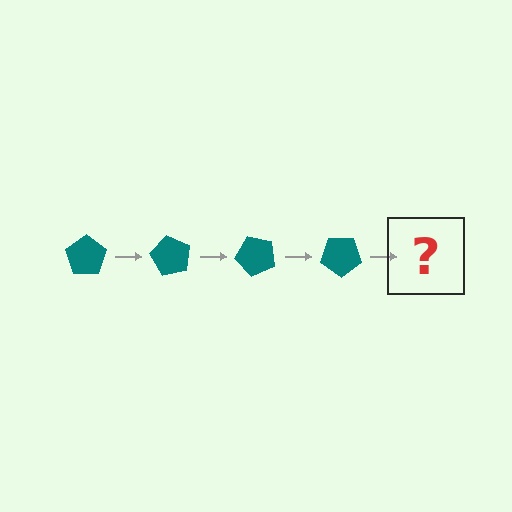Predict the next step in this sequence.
The next step is a teal pentagon rotated 240 degrees.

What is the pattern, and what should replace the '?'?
The pattern is that the pentagon rotates 60 degrees each step. The '?' should be a teal pentagon rotated 240 degrees.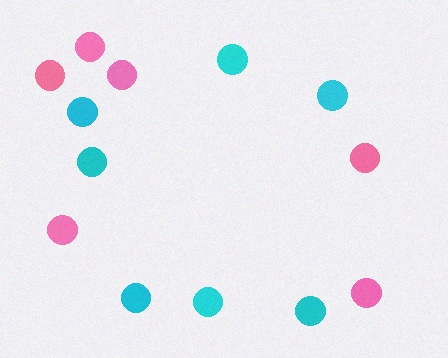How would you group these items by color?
There are 2 groups: one group of cyan circles (7) and one group of pink circles (6).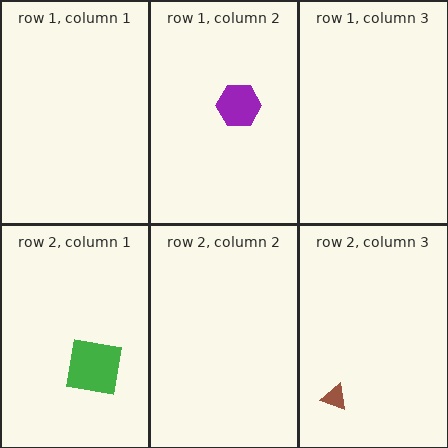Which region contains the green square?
The row 2, column 1 region.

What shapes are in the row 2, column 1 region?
The green square.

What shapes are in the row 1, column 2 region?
The purple hexagon.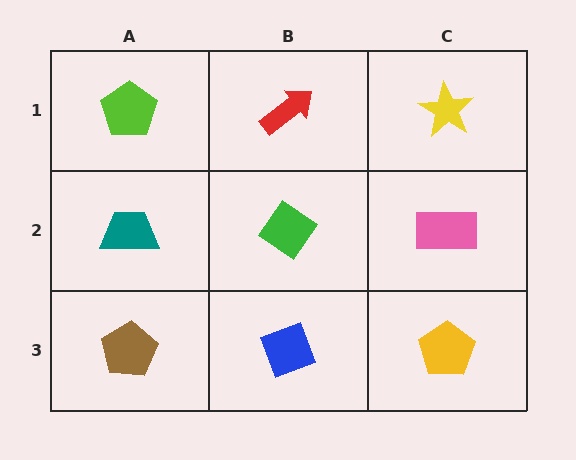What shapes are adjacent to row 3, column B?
A green diamond (row 2, column B), a brown pentagon (row 3, column A), a yellow pentagon (row 3, column C).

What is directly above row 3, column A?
A teal trapezoid.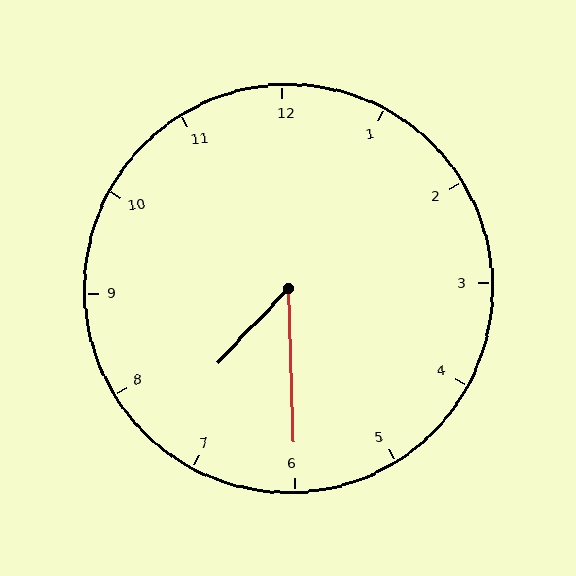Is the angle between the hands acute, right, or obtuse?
It is acute.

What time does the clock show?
7:30.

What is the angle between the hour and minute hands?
Approximately 45 degrees.